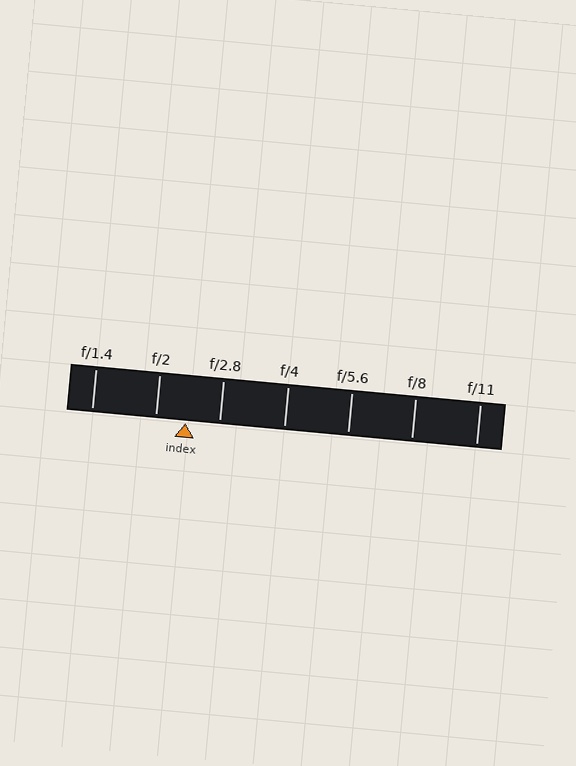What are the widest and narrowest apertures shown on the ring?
The widest aperture shown is f/1.4 and the narrowest is f/11.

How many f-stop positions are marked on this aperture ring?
There are 7 f-stop positions marked.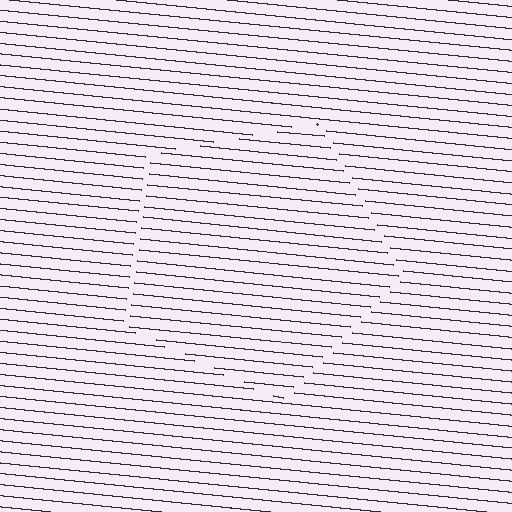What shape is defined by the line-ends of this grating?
An illusory pentagon. The interior of the shape contains the same grating, shifted by half a period — the contour is defined by the phase discontinuity where line-ends from the inner and outer gratings abut.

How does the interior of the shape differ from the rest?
The interior of the shape contains the same grating, shifted by half a period — the contour is defined by the phase discontinuity where line-ends from the inner and outer gratings abut.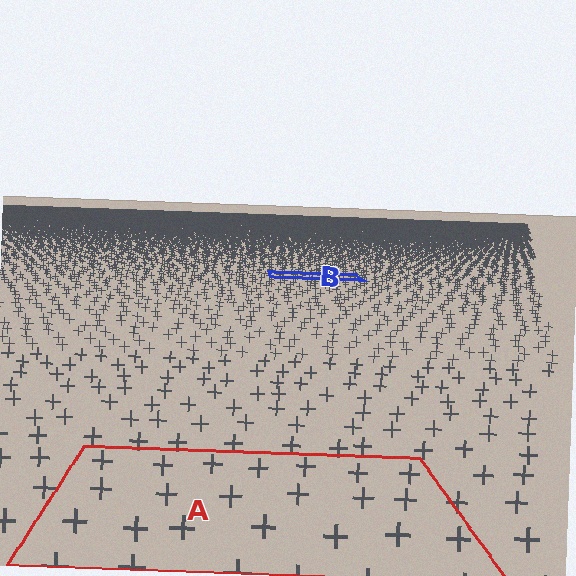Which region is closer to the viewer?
Region A is closer. The texture elements there are larger and more spread out.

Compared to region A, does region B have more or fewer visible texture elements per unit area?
Region B has more texture elements per unit area — they are packed more densely because it is farther away.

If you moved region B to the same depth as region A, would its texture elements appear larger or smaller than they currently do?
They would appear larger. At a closer depth, the same texture elements are projected at a bigger on-screen size.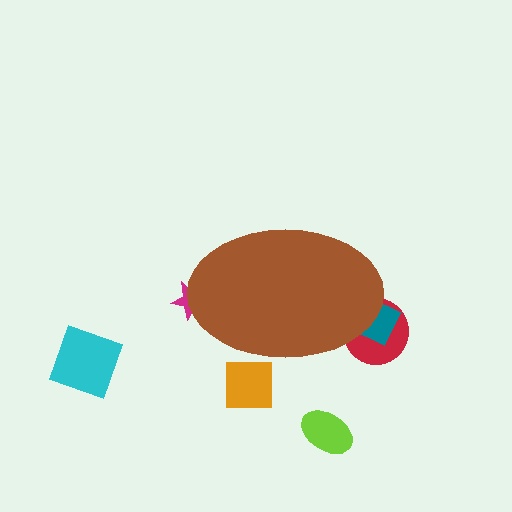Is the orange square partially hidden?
Yes, the orange square is partially hidden behind the brown ellipse.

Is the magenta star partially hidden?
Yes, the magenta star is partially hidden behind the brown ellipse.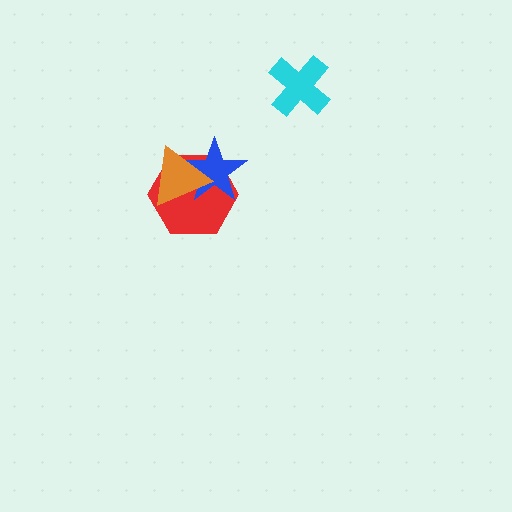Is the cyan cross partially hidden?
No, no other shape covers it.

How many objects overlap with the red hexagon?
2 objects overlap with the red hexagon.